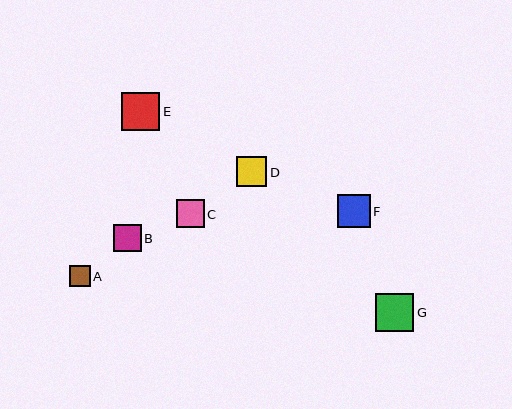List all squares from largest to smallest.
From largest to smallest: E, G, F, D, C, B, A.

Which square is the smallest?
Square A is the smallest with a size of approximately 21 pixels.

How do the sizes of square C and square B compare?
Square C and square B are approximately the same size.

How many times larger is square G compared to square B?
Square G is approximately 1.4 times the size of square B.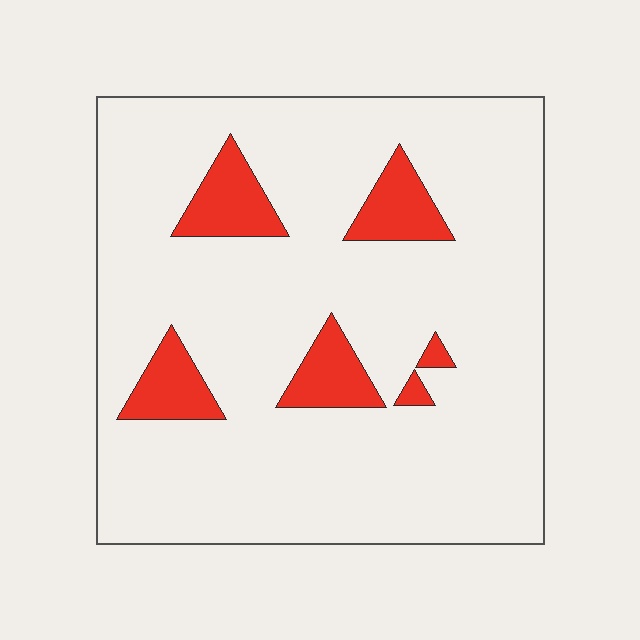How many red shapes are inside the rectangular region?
6.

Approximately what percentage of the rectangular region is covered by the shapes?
Approximately 10%.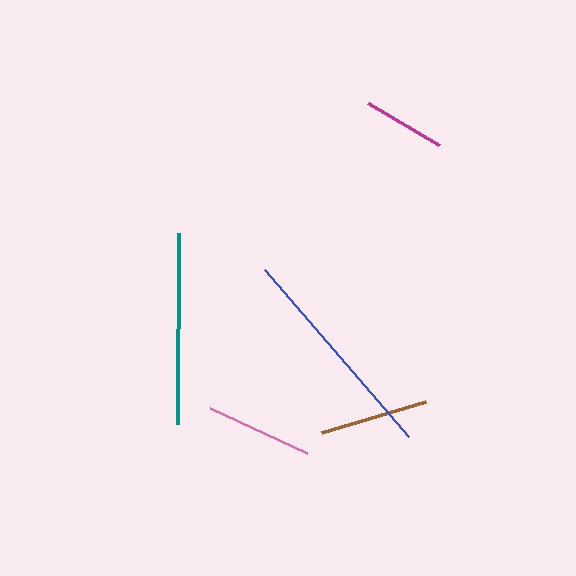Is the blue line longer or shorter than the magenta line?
The blue line is longer than the magenta line.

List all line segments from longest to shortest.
From longest to shortest: blue, teal, brown, pink, magenta.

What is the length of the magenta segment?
The magenta segment is approximately 83 pixels long.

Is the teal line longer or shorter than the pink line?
The teal line is longer than the pink line.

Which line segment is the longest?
The blue line is the longest at approximately 221 pixels.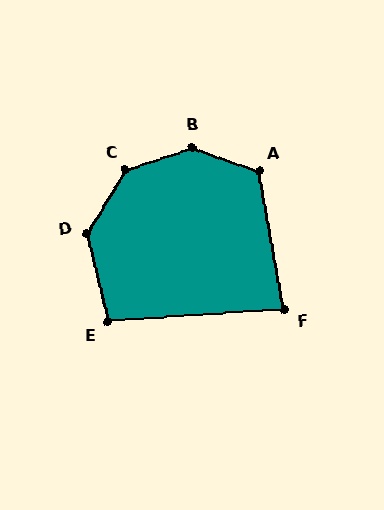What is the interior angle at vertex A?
Approximately 120 degrees (obtuse).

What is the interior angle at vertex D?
Approximately 135 degrees (obtuse).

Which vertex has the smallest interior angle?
F, at approximately 84 degrees.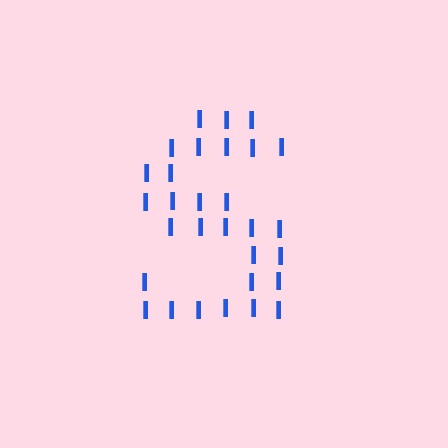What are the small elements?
The small elements are letter I's.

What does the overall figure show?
The overall figure shows the letter S.